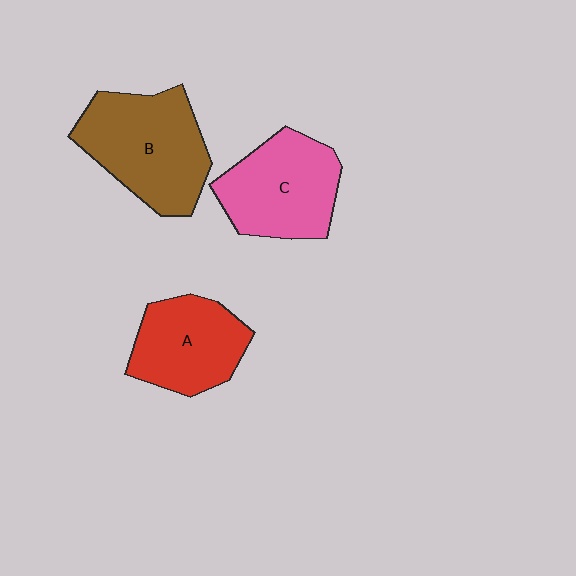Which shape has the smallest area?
Shape A (red).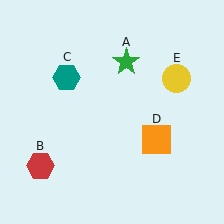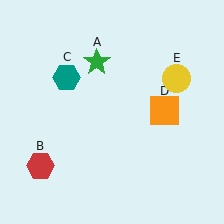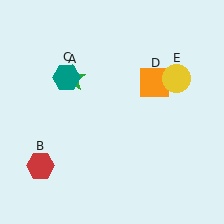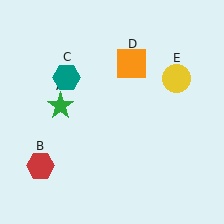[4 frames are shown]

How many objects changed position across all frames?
2 objects changed position: green star (object A), orange square (object D).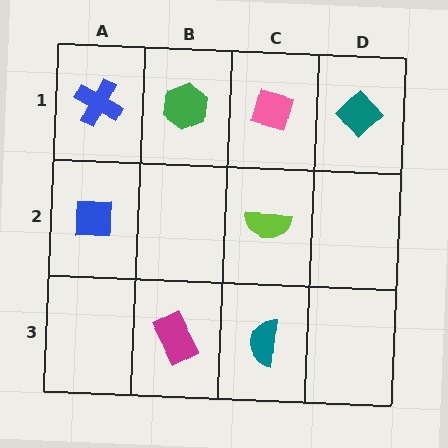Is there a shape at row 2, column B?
No, that cell is empty.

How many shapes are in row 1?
4 shapes.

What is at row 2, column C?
A lime semicircle.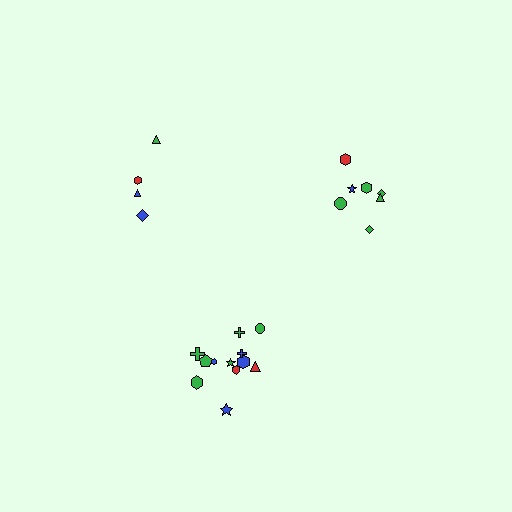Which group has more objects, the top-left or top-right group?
The top-right group.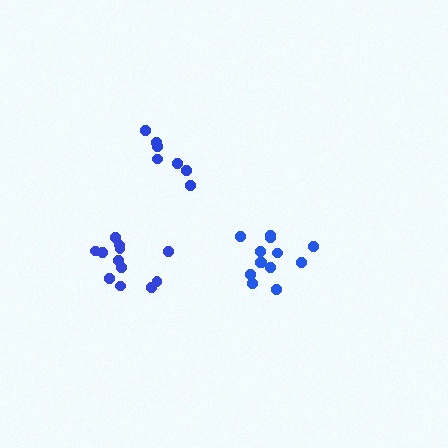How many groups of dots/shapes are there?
There are 3 groups.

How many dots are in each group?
Group 1: 12 dots, Group 2: 7 dots, Group 3: 13 dots (32 total).